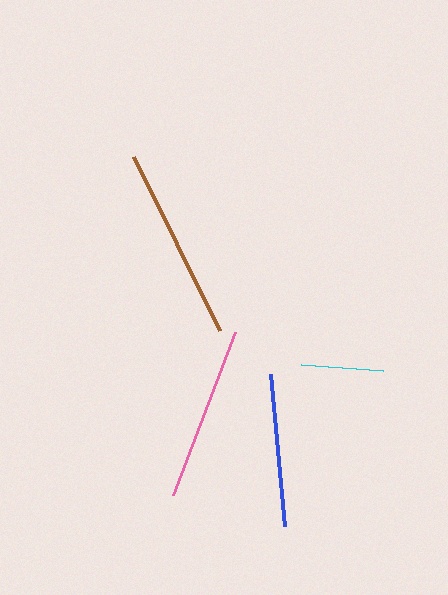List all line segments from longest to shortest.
From longest to shortest: brown, pink, blue, cyan.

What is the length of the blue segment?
The blue segment is approximately 153 pixels long.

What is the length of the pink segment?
The pink segment is approximately 175 pixels long.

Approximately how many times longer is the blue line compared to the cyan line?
The blue line is approximately 1.9 times the length of the cyan line.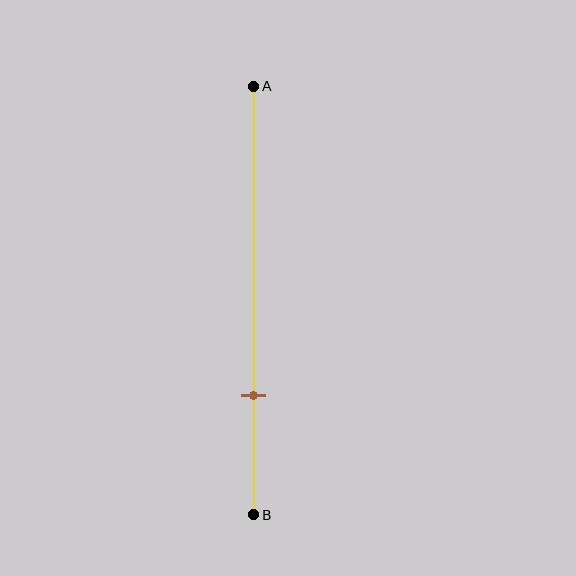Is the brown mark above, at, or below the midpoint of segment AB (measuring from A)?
The brown mark is below the midpoint of segment AB.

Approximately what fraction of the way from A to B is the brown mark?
The brown mark is approximately 70% of the way from A to B.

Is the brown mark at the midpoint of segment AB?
No, the mark is at about 70% from A, not at the 50% midpoint.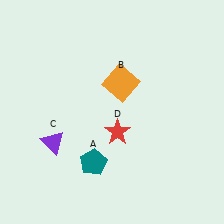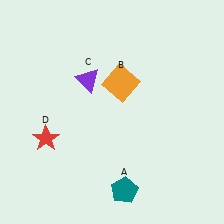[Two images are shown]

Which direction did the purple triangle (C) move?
The purple triangle (C) moved up.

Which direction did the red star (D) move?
The red star (D) moved left.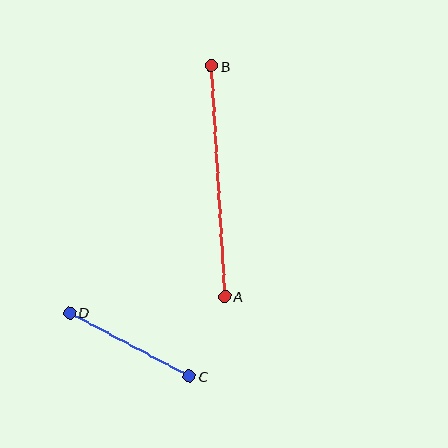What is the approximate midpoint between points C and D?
The midpoint is at approximately (130, 344) pixels.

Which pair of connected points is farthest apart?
Points A and B are farthest apart.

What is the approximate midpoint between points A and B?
The midpoint is at approximately (218, 181) pixels.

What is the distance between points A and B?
The distance is approximately 231 pixels.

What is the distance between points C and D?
The distance is approximately 135 pixels.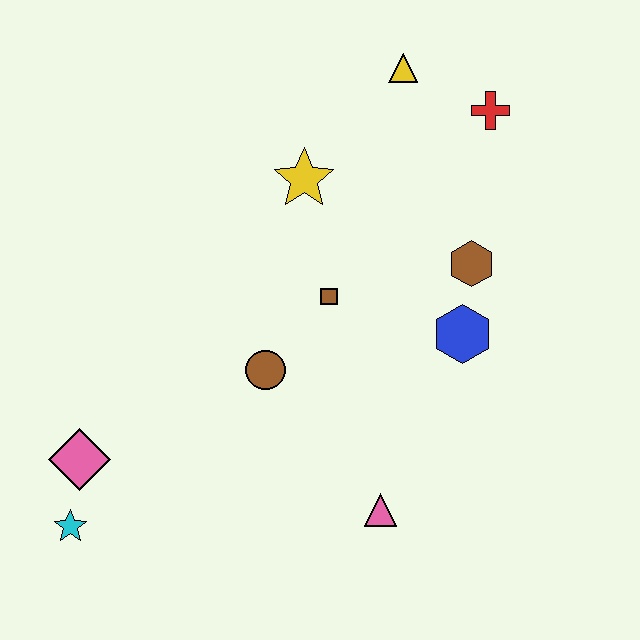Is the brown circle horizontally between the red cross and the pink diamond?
Yes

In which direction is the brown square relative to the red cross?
The brown square is below the red cross.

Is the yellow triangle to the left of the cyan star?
No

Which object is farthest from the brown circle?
The red cross is farthest from the brown circle.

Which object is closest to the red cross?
The yellow triangle is closest to the red cross.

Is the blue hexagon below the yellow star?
Yes